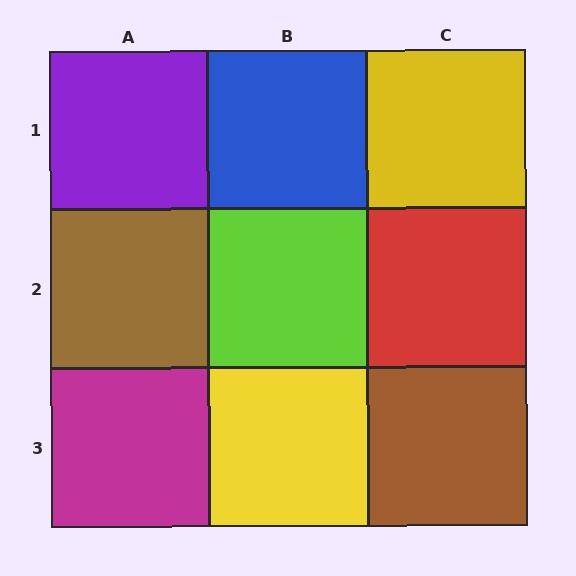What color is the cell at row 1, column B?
Blue.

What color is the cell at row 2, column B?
Lime.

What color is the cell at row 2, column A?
Brown.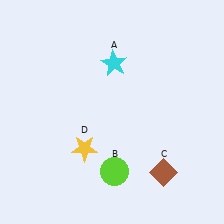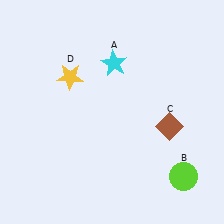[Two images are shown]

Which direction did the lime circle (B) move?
The lime circle (B) moved right.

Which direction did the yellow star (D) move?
The yellow star (D) moved up.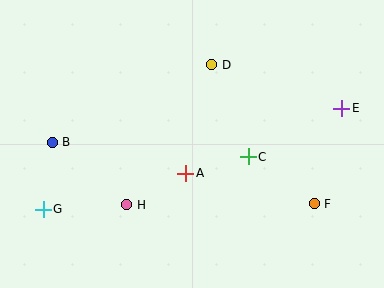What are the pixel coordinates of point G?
Point G is at (43, 209).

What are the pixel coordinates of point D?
Point D is at (212, 65).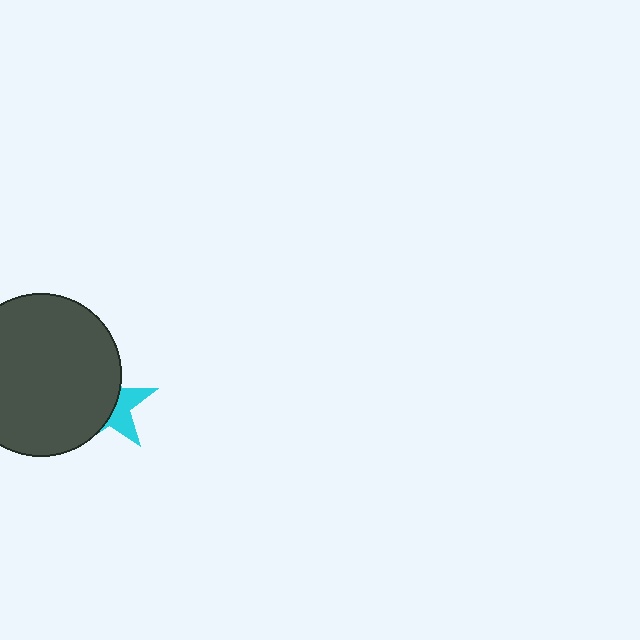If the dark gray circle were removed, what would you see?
You would see the complete cyan star.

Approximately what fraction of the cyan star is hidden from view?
Roughly 62% of the cyan star is hidden behind the dark gray circle.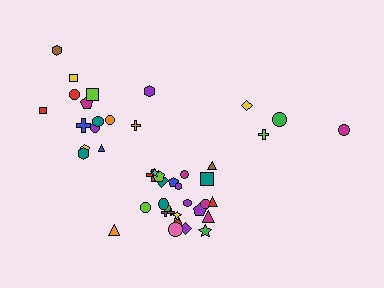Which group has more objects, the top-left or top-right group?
The top-left group.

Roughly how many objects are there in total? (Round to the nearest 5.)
Roughly 45 objects in total.